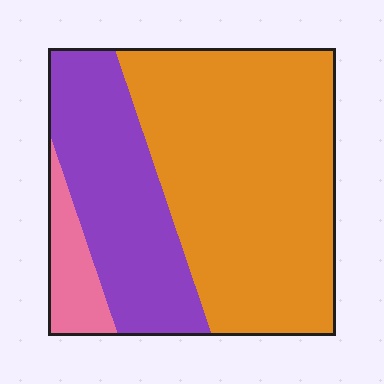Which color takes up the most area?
Orange, at roughly 60%.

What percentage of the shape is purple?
Purple takes up about one third (1/3) of the shape.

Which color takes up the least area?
Pink, at roughly 10%.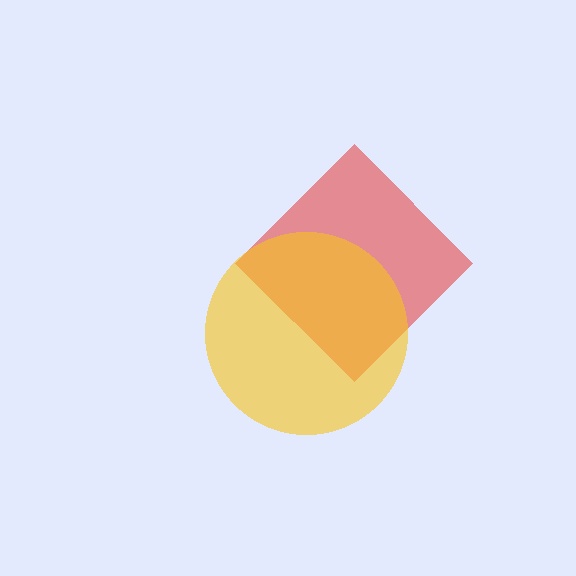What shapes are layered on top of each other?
The layered shapes are: a red diamond, a yellow circle.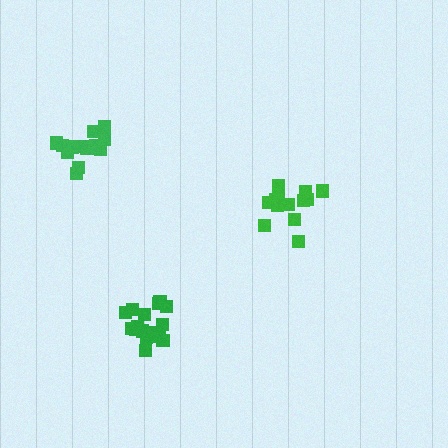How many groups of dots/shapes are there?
There are 3 groups.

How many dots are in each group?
Group 1: 16 dots, Group 2: 15 dots, Group 3: 13 dots (44 total).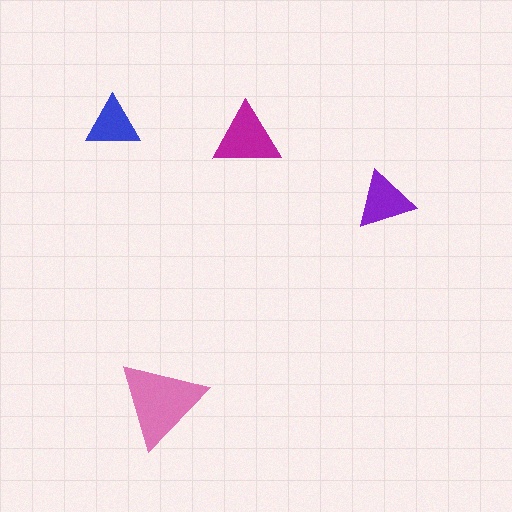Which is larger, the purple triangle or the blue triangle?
The purple one.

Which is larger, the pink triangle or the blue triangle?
The pink one.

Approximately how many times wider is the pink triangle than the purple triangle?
About 1.5 times wider.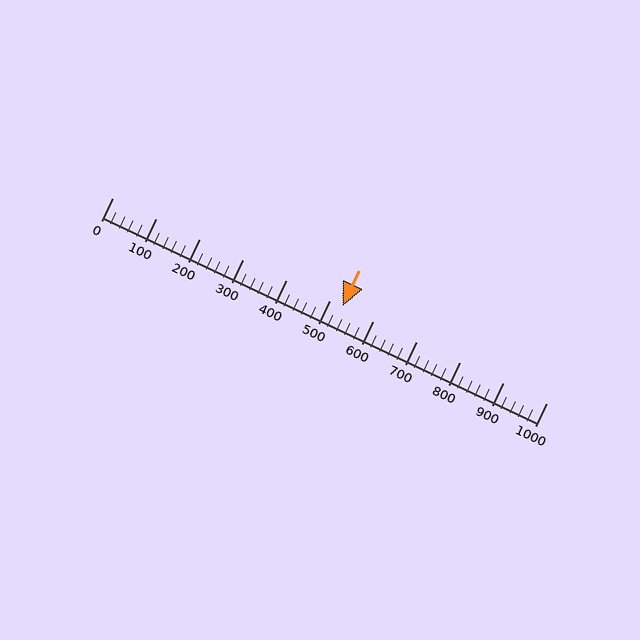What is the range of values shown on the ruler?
The ruler shows values from 0 to 1000.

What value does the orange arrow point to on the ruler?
The orange arrow points to approximately 530.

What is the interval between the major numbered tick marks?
The major tick marks are spaced 100 units apart.